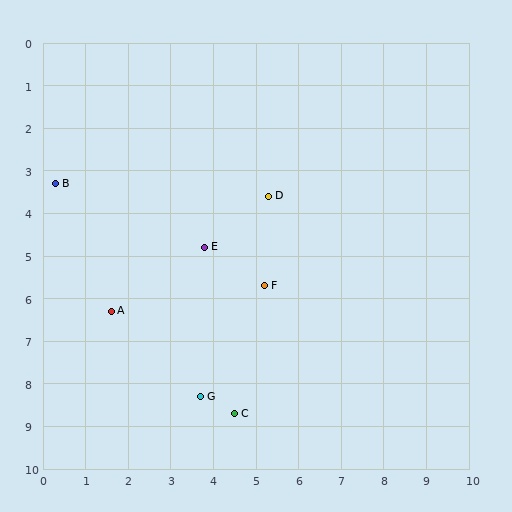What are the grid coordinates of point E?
Point E is at approximately (3.8, 4.8).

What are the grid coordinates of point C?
Point C is at approximately (4.5, 8.7).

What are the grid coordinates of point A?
Point A is at approximately (1.6, 6.3).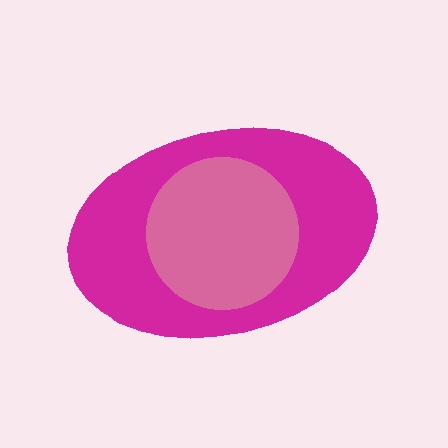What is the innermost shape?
The pink circle.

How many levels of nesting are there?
2.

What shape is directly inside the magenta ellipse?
The pink circle.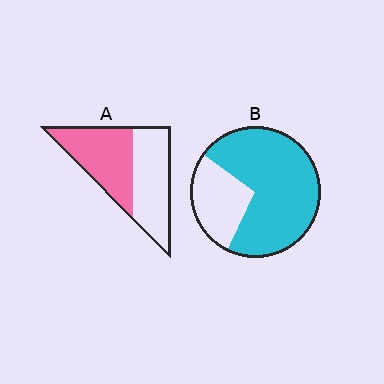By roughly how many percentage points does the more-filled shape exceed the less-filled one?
By roughly 20 percentage points (B over A).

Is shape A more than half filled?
Roughly half.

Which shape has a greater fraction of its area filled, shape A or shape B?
Shape B.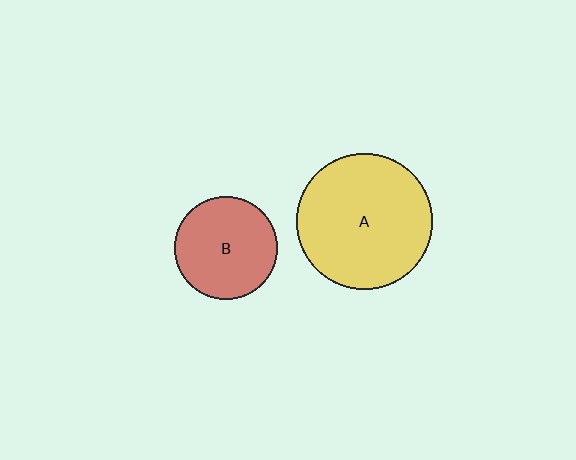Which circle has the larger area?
Circle A (yellow).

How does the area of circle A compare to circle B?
Approximately 1.7 times.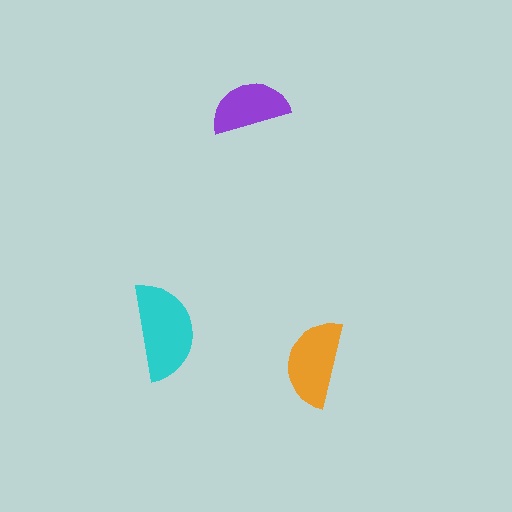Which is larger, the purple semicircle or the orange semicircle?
The orange one.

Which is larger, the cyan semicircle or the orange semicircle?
The cyan one.